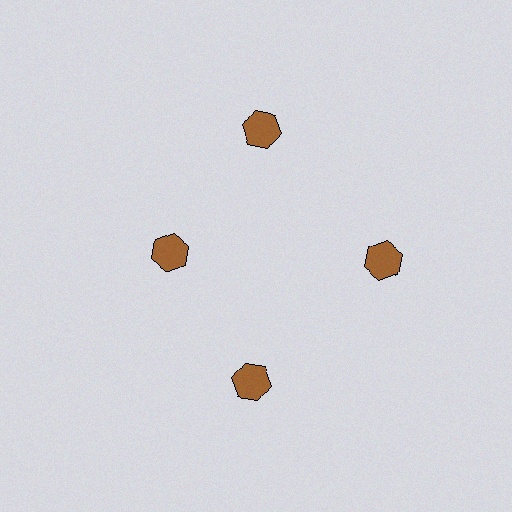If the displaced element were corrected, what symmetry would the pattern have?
It would have 4-fold rotational symmetry — the pattern would map onto itself every 90 degrees.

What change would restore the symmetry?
The symmetry would be restored by moving it outward, back onto the ring so that all 4 hexagons sit at equal angles and equal distance from the center.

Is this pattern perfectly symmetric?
No. The 4 brown hexagons are arranged in a ring, but one element near the 9 o'clock position is pulled inward toward the center, breaking the 4-fold rotational symmetry.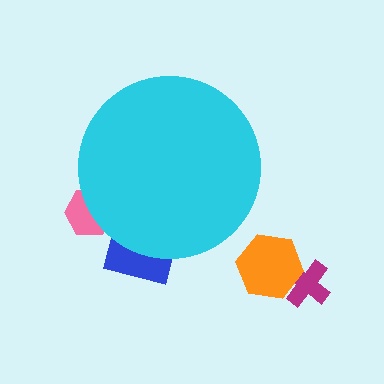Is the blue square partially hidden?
Yes, the blue square is partially hidden behind the cyan circle.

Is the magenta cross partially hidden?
No, the magenta cross is fully visible.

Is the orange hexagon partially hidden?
No, the orange hexagon is fully visible.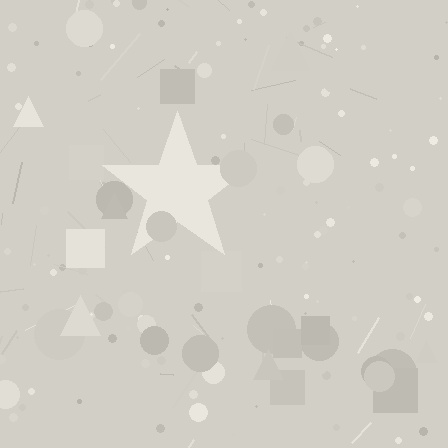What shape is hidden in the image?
A star is hidden in the image.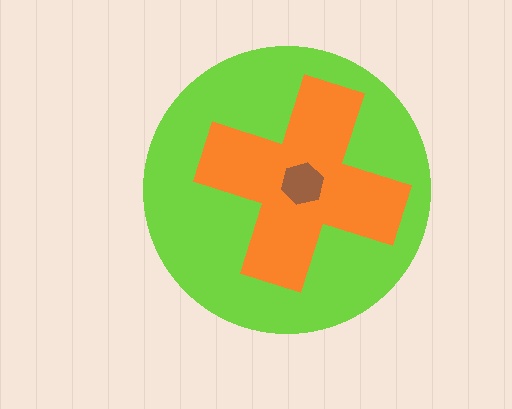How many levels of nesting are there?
3.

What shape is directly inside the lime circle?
The orange cross.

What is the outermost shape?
The lime circle.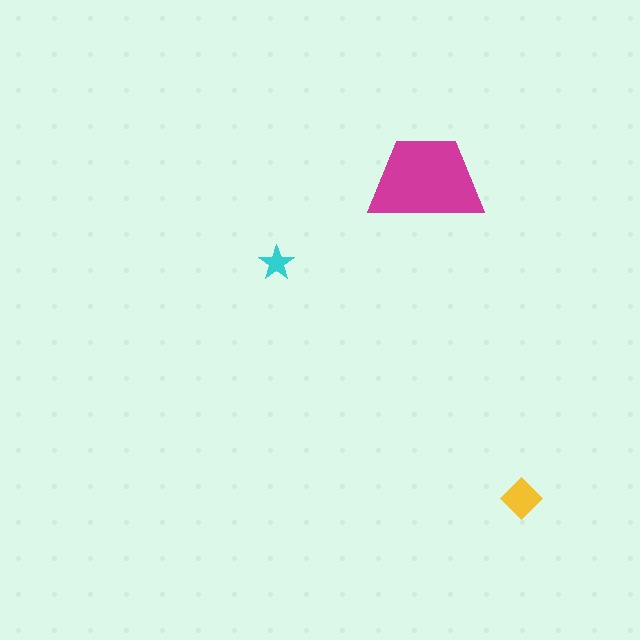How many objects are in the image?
There are 3 objects in the image.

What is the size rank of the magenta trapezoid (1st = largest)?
1st.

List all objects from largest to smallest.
The magenta trapezoid, the yellow diamond, the cyan star.